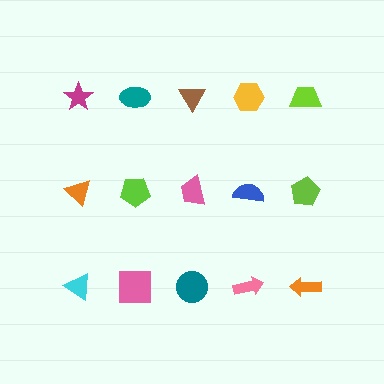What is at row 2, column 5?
A lime pentagon.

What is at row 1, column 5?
A lime trapezoid.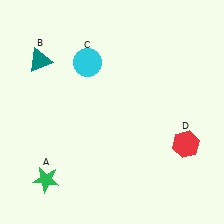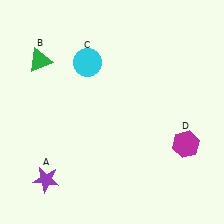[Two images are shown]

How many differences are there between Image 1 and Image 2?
There are 3 differences between the two images.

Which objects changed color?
A changed from green to purple. B changed from teal to green. D changed from red to magenta.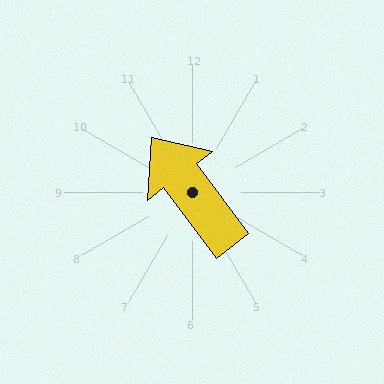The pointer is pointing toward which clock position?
Roughly 11 o'clock.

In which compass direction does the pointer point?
Northwest.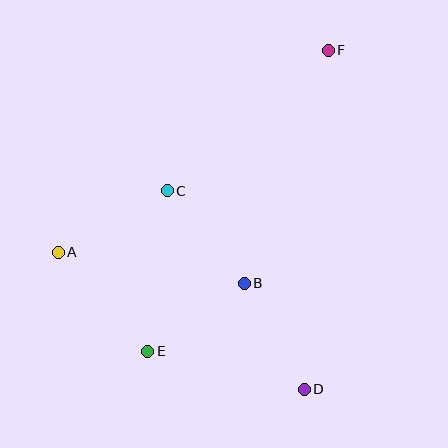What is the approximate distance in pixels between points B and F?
The distance between B and F is approximately 248 pixels.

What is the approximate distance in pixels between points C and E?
The distance between C and E is approximately 161 pixels.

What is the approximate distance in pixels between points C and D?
The distance between C and D is approximately 241 pixels.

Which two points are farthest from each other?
Points E and F are farthest from each other.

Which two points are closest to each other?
Points B and E are closest to each other.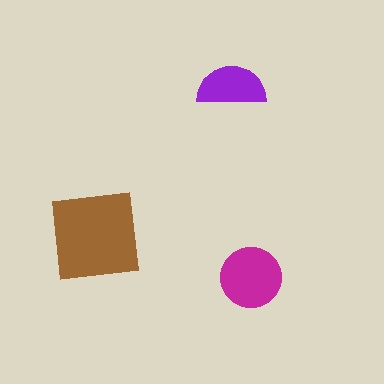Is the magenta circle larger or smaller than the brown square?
Smaller.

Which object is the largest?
The brown square.